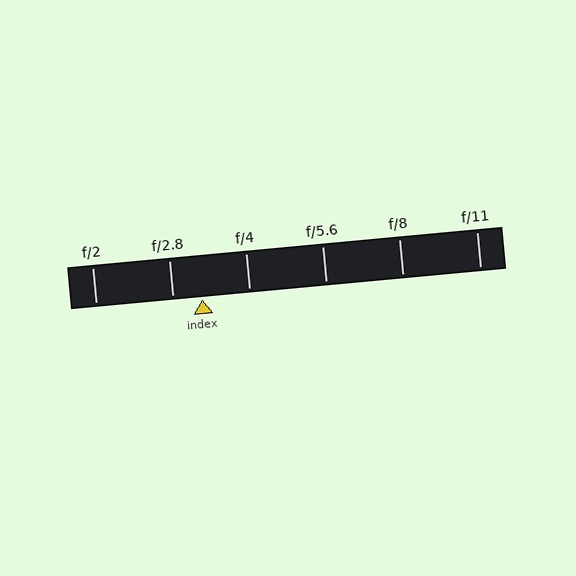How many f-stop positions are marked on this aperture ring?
There are 6 f-stop positions marked.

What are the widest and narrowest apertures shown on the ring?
The widest aperture shown is f/2 and the narrowest is f/11.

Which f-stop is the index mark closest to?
The index mark is closest to f/2.8.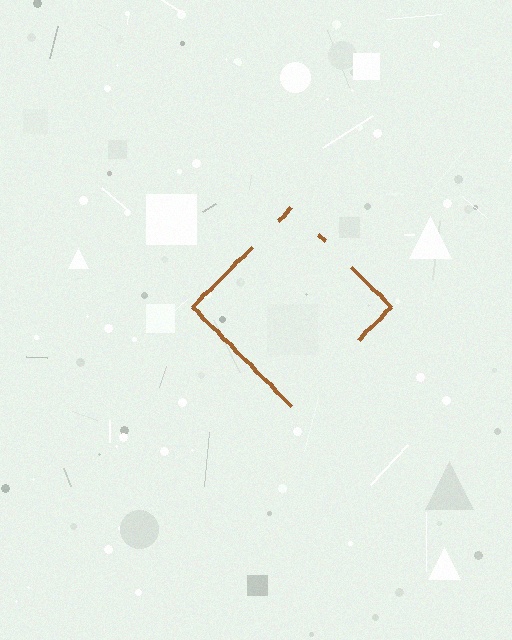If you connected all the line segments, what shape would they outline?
They would outline a diamond.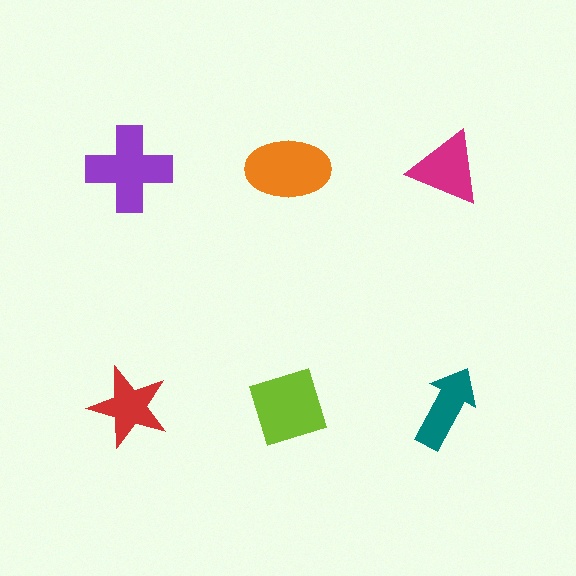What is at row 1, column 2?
An orange ellipse.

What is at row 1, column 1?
A purple cross.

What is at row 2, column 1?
A red star.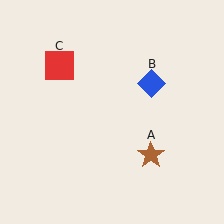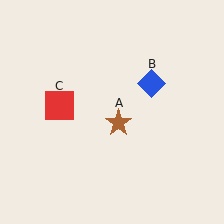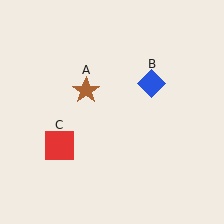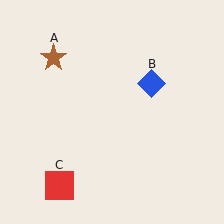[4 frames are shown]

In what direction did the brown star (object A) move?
The brown star (object A) moved up and to the left.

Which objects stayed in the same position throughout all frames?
Blue diamond (object B) remained stationary.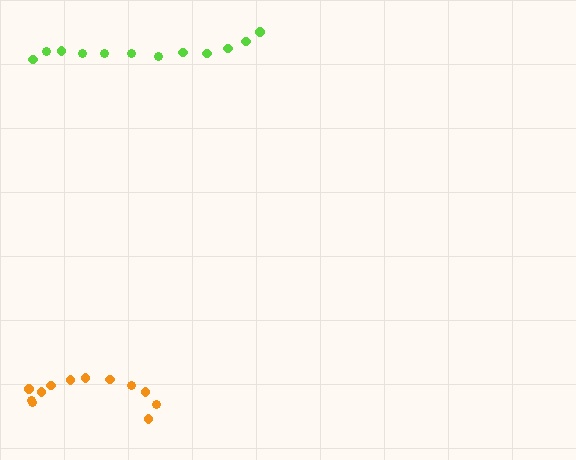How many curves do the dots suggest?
There are 2 distinct paths.